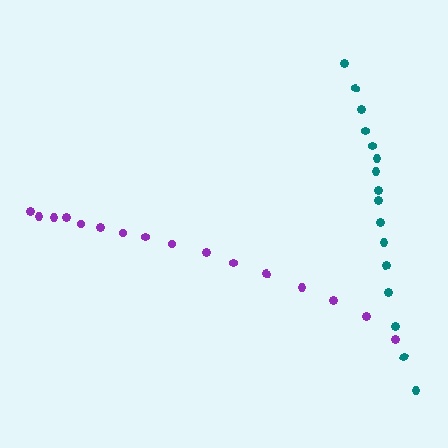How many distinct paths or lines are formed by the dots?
There are 2 distinct paths.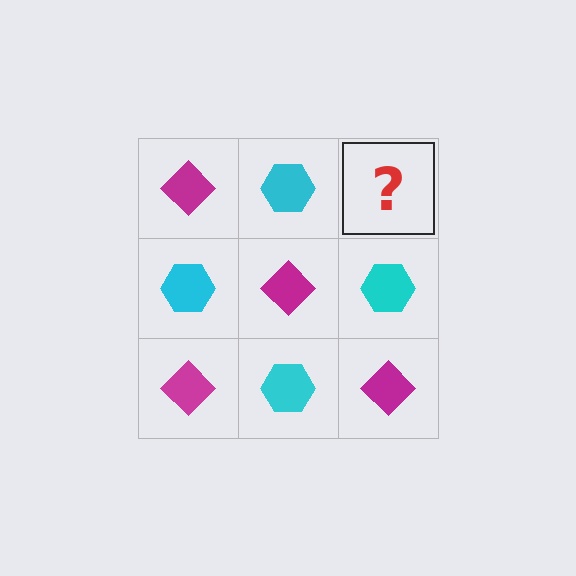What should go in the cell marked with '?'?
The missing cell should contain a magenta diamond.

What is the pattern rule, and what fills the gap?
The rule is that it alternates magenta diamond and cyan hexagon in a checkerboard pattern. The gap should be filled with a magenta diamond.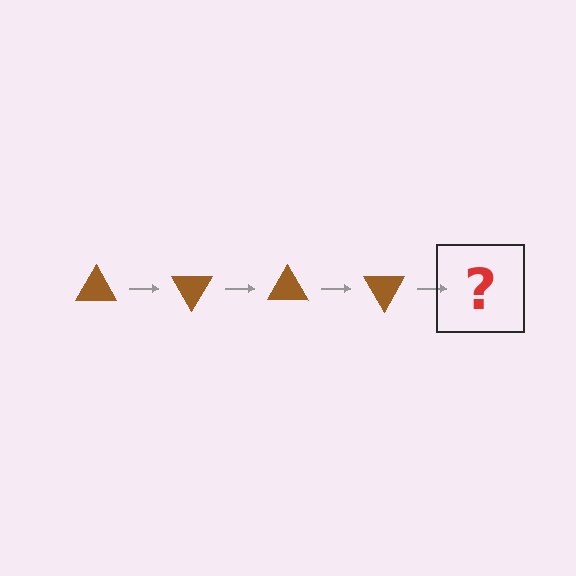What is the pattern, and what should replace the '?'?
The pattern is that the triangle rotates 60 degrees each step. The '?' should be a brown triangle rotated 240 degrees.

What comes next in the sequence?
The next element should be a brown triangle rotated 240 degrees.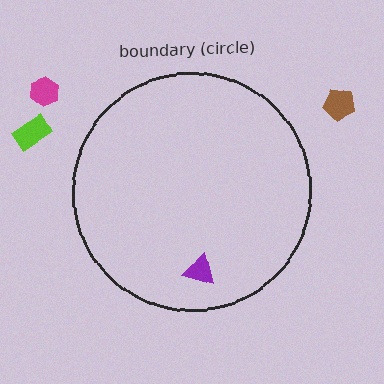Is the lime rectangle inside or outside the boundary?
Outside.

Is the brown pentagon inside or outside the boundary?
Outside.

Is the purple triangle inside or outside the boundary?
Inside.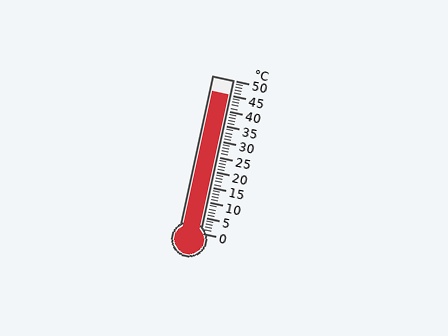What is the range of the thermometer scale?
The thermometer scale ranges from 0°C to 50°C.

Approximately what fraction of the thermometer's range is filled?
The thermometer is filled to approximately 90% of its range.